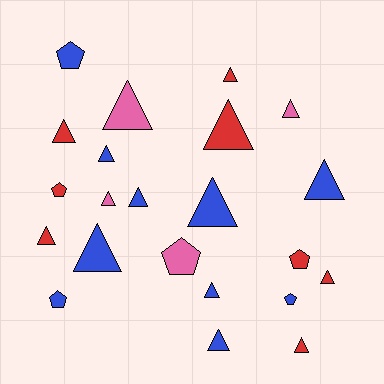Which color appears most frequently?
Blue, with 10 objects.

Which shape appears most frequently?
Triangle, with 16 objects.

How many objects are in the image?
There are 22 objects.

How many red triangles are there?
There are 6 red triangles.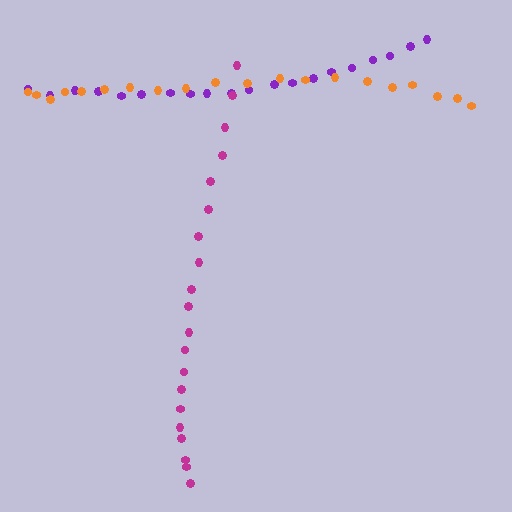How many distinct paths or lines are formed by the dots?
There are 3 distinct paths.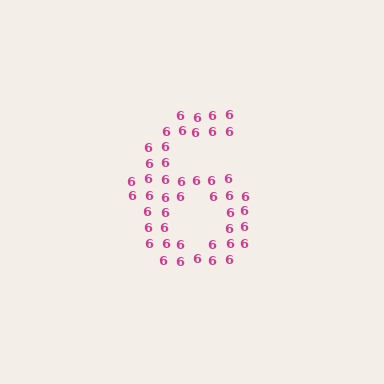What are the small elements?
The small elements are digit 6's.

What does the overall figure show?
The overall figure shows the digit 6.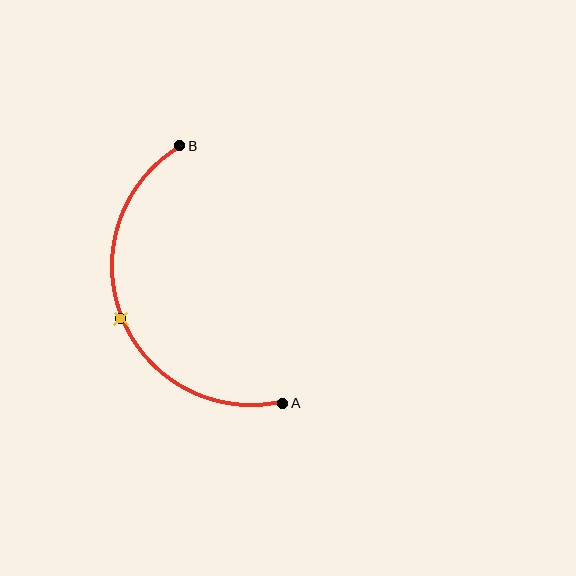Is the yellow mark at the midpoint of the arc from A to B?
Yes. The yellow mark lies on the arc at equal arc-length from both A and B — it is the arc midpoint.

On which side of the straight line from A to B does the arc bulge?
The arc bulges to the left of the straight line connecting A and B.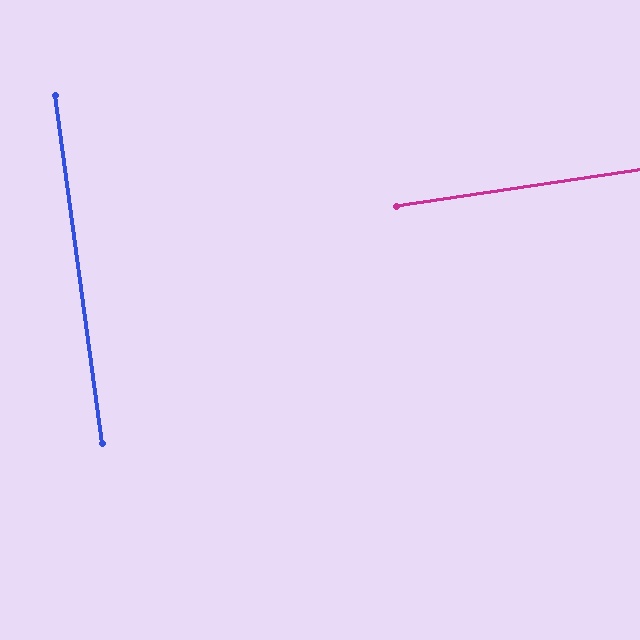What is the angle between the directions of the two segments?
Approximately 89 degrees.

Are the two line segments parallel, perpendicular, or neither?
Perpendicular — they meet at approximately 89°.